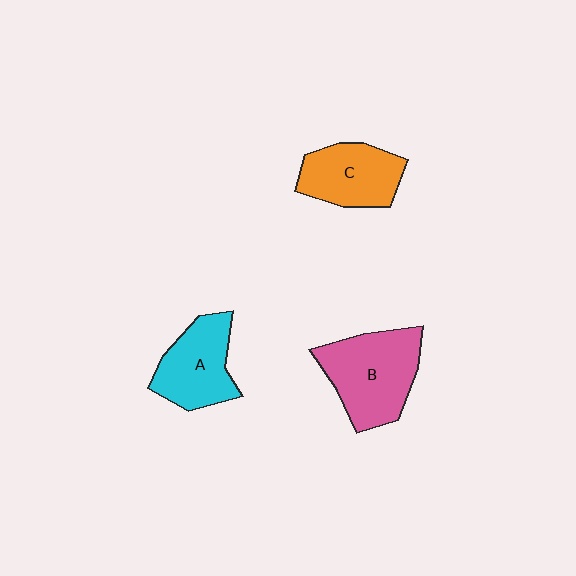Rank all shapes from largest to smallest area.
From largest to smallest: B (pink), A (cyan), C (orange).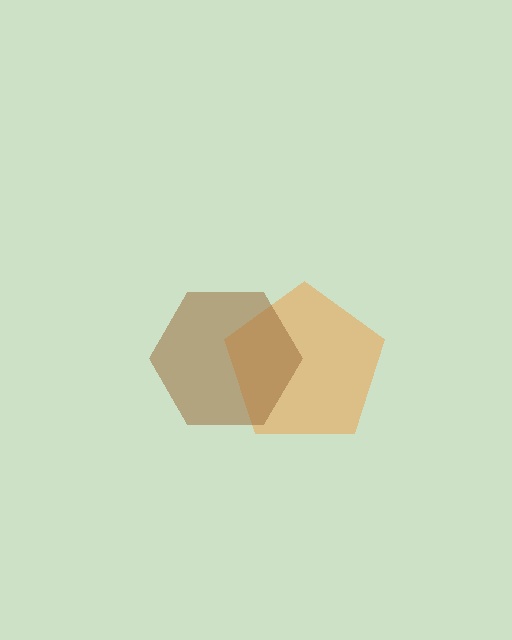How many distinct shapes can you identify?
There are 2 distinct shapes: an orange pentagon, a brown hexagon.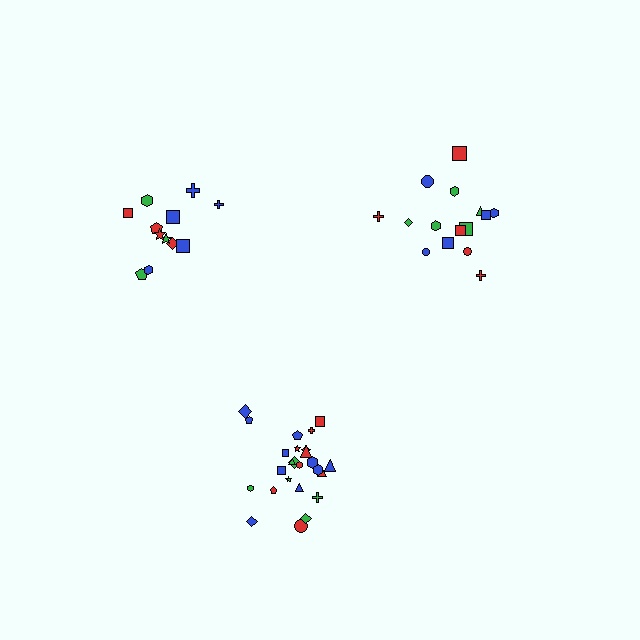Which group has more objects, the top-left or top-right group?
The top-right group.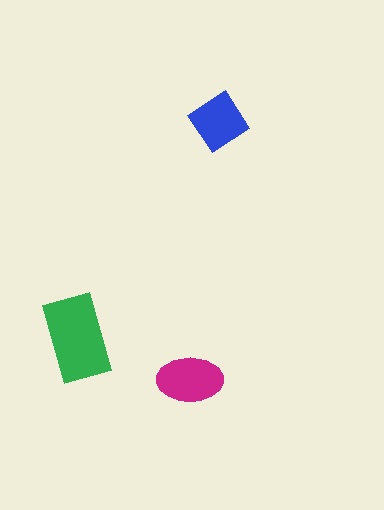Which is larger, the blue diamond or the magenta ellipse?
The magenta ellipse.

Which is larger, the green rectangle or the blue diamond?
The green rectangle.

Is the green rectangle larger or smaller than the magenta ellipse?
Larger.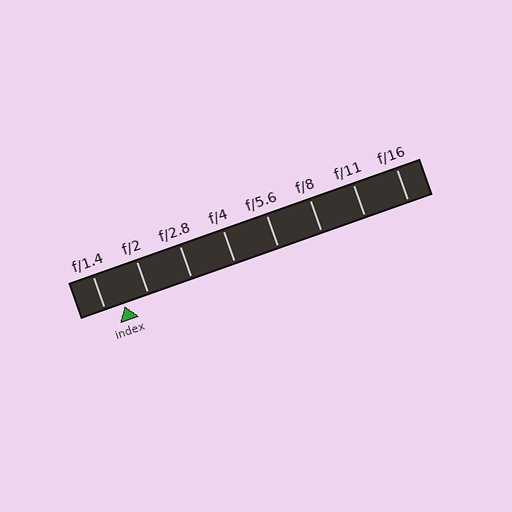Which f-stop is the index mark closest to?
The index mark is closest to f/1.4.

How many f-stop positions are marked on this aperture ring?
There are 8 f-stop positions marked.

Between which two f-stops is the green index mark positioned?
The index mark is between f/1.4 and f/2.